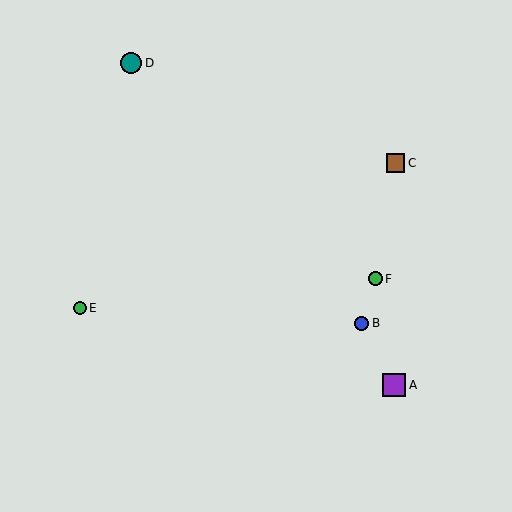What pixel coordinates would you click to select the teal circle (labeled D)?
Click at (131, 63) to select the teal circle D.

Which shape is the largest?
The purple square (labeled A) is the largest.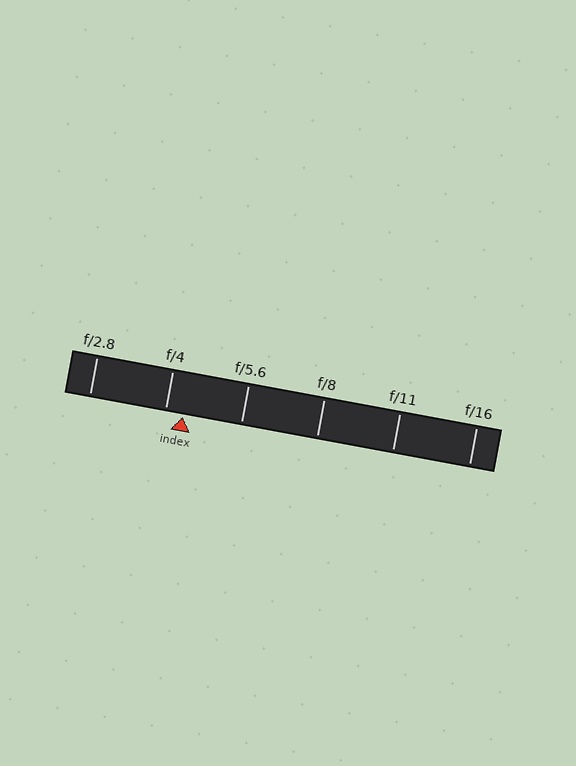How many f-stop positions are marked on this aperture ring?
There are 6 f-stop positions marked.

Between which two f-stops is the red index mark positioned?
The index mark is between f/4 and f/5.6.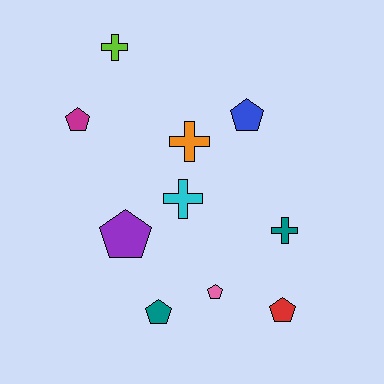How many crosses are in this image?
There are 4 crosses.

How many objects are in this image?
There are 10 objects.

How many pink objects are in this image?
There is 1 pink object.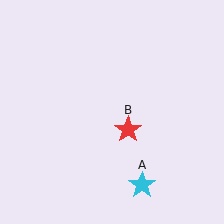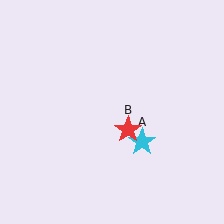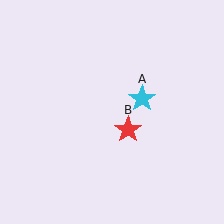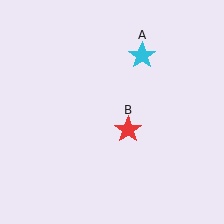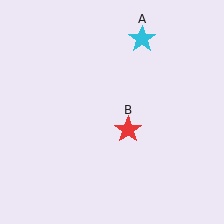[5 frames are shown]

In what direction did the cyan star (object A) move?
The cyan star (object A) moved up.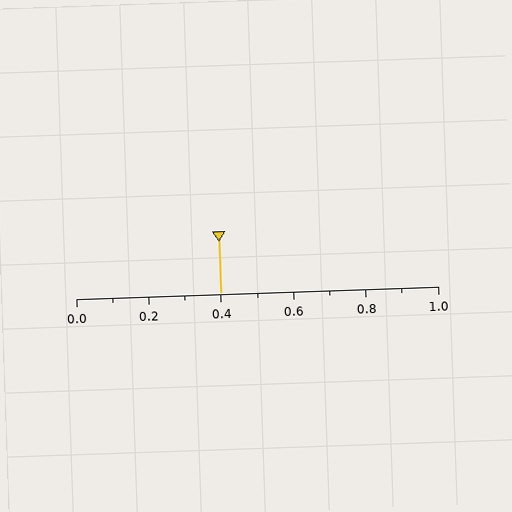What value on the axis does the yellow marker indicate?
The marker indicates approximately 0.4.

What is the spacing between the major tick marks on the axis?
The major ticks are spaced 0.2 apart.